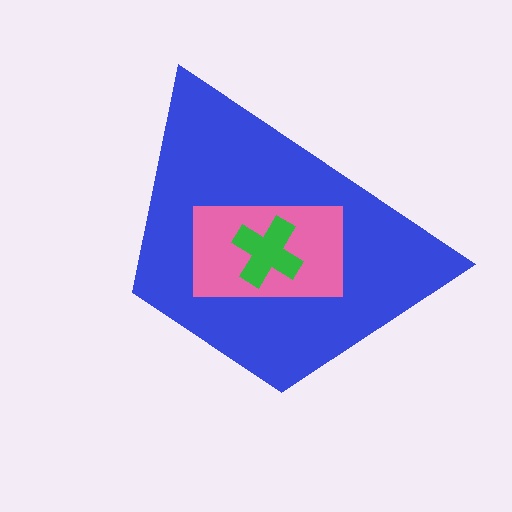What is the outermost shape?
The blue trapezoid.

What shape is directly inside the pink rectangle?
The green cross.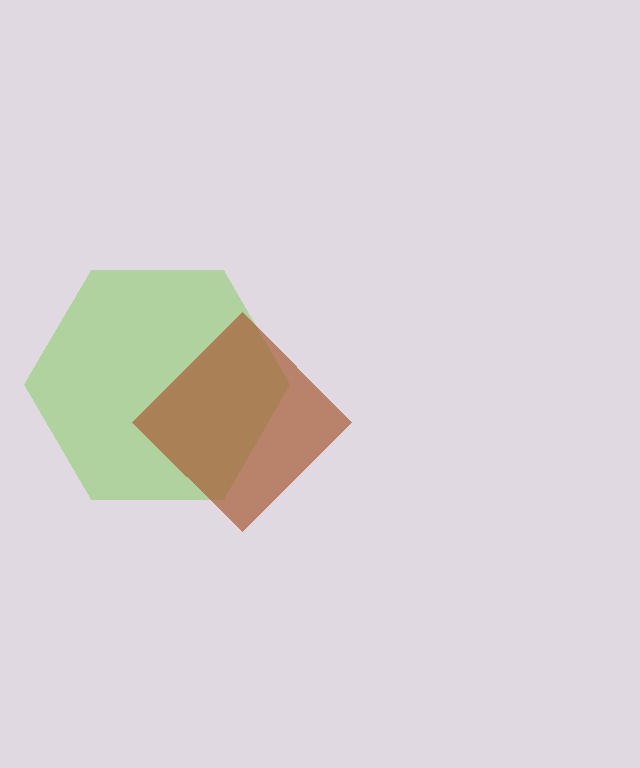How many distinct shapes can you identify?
There are 2 distinct shapes: a lime hexagon, a brown diamond.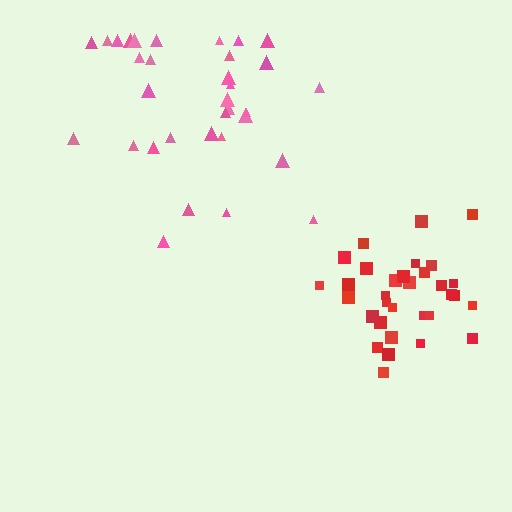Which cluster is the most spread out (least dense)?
Pink.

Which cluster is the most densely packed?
Red.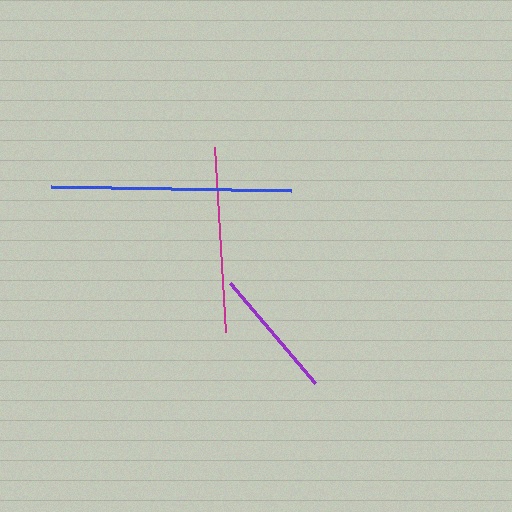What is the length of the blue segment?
The blue segment is approximately 240 pixels long.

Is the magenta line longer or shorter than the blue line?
The blue line is longer than the magenta line.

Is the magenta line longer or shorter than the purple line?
The magenta line is longer than the purple line.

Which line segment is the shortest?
The purple line is the shortest at approximately 131 pixels.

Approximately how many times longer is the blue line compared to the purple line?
The blue line is approximately 1.8 times the length of the purple line.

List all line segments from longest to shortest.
From longest to shortest: blue, magenta, purple.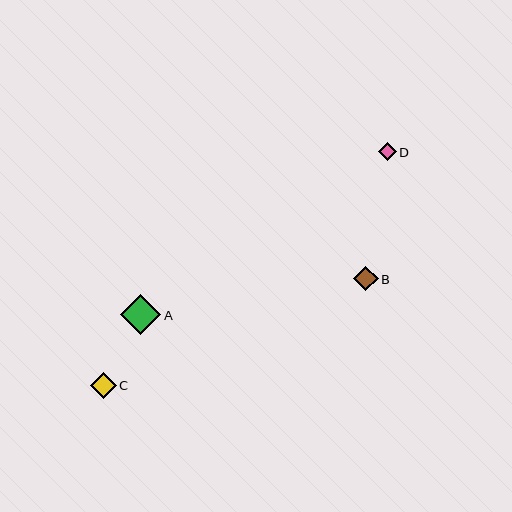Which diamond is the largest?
Diamond A is the largest with a size of approximately 40 pixels.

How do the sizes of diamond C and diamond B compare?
Diamond C and diamond B are approximately the same size.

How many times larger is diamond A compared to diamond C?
Diamond A is approximately 1.5 times the size of diamond C.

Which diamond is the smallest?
Diamond D is the smallest with a size of approximately 18 pixels.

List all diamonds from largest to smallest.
From largest to smallest: A, C, B, D.